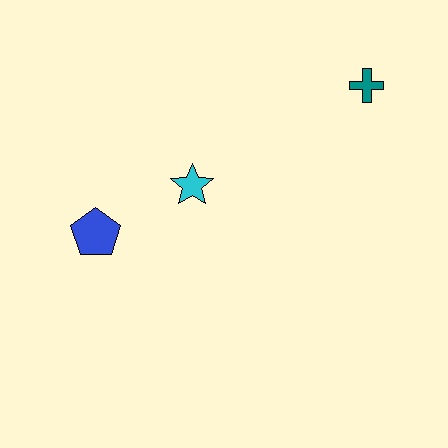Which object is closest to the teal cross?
The cyan star is closest to the teal cross.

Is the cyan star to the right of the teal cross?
No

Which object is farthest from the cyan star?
The teal cross is farthest from the cyan star.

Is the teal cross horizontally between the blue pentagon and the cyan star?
No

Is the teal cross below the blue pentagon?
No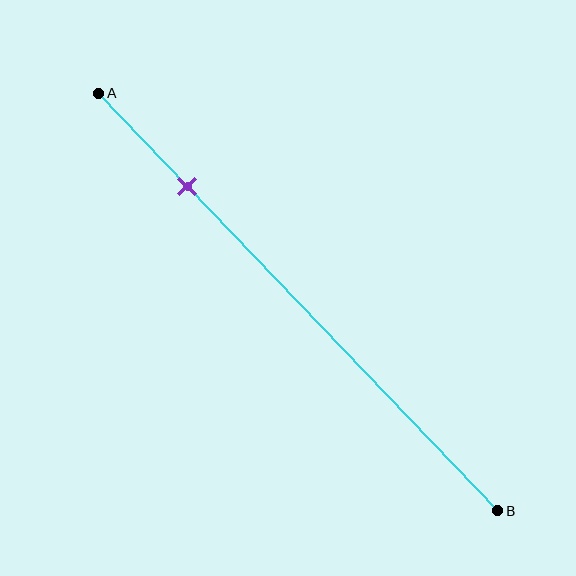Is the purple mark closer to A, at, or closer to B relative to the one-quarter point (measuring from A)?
The purple mark is approximately at the one-quarter point of segment AB.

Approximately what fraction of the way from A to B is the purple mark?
The purple mark is approximately 20% of the way from A to B.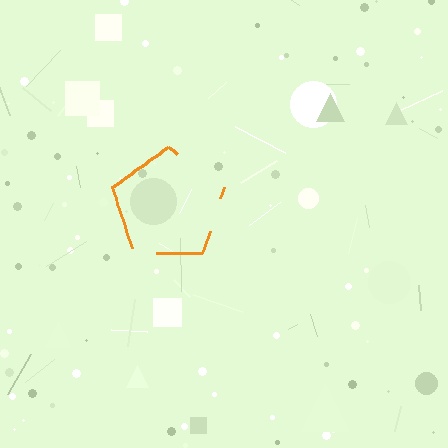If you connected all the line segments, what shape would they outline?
They would outline a pentagon.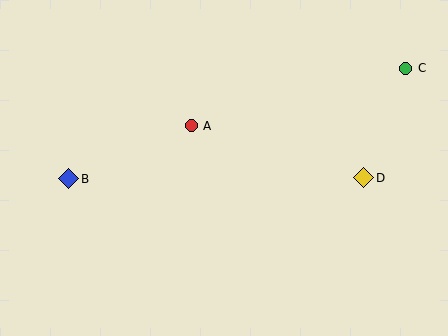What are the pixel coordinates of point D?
Point D is at (364, 178).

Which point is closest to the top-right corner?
Point C is closest to the top-right corner.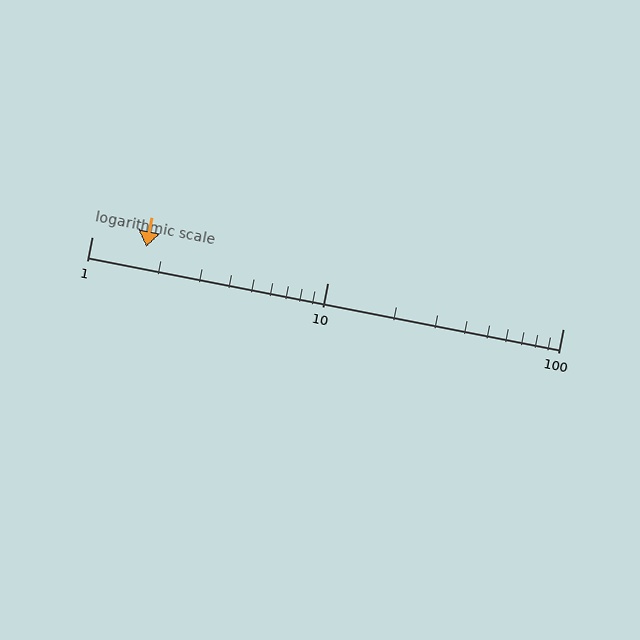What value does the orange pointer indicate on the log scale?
The pointer indicates approximately 1.7.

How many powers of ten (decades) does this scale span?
The scale spans 2 decades, from 1 to 100.